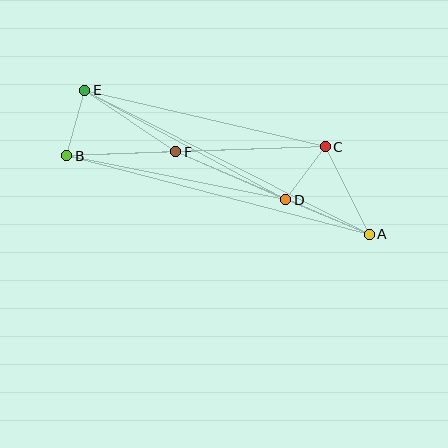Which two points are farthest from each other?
Points A and E are farthest from each other.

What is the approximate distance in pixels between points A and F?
The distance between A and F is approximately 211 pixels.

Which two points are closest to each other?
Points C and D are closest to each other.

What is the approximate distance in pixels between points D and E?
The distance between D and E is approximately 229 pixels.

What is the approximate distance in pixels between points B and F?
The distance between B and F is approximately 109 pixels.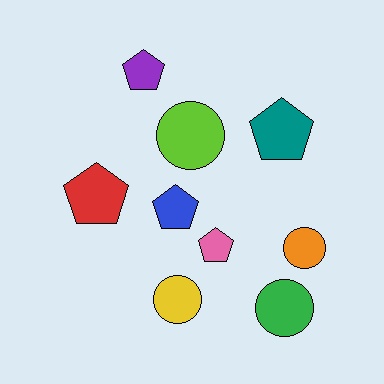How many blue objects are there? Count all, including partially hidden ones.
There is 1 blue object.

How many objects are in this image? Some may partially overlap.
There are 9 objects.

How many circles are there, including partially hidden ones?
There are 4 circles.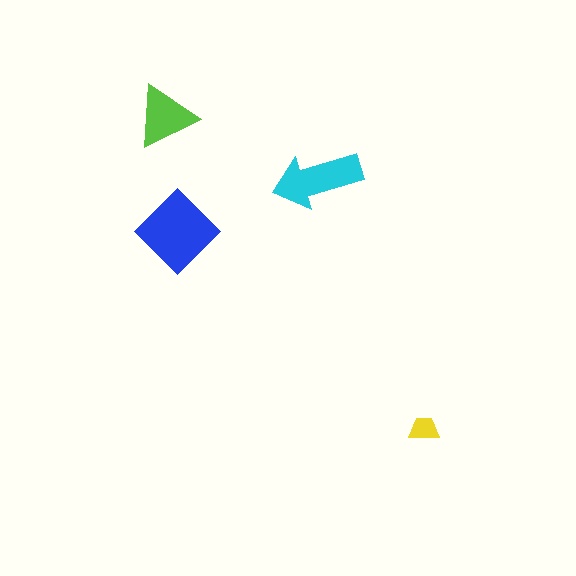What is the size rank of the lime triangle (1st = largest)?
3rd.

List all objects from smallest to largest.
The yellow trapezoid, the lime triangle, the cyan arrow, the blue diamond.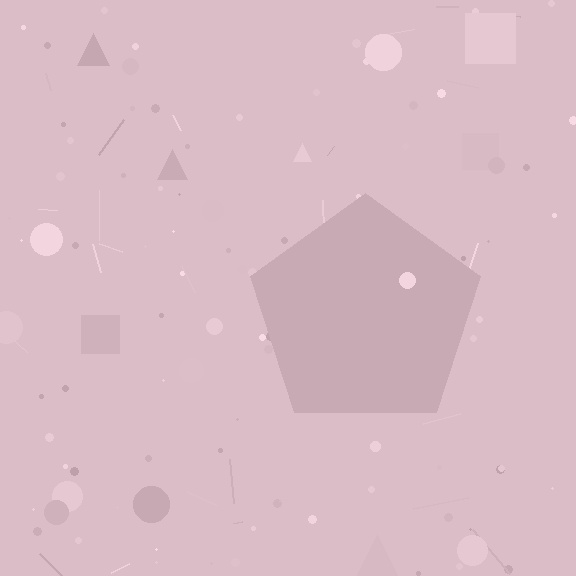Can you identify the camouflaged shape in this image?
The camouflaged shape is a pentagon.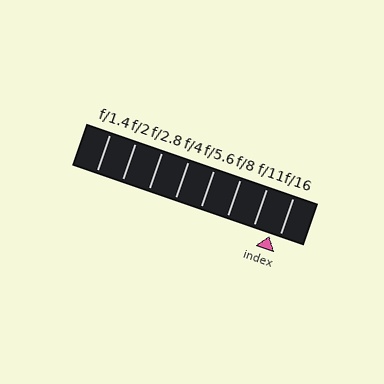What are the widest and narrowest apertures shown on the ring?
The widest aperture shown is f/1.4 and the narrowest is f/16.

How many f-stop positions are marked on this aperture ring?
There are 8 f-stop positions marked.